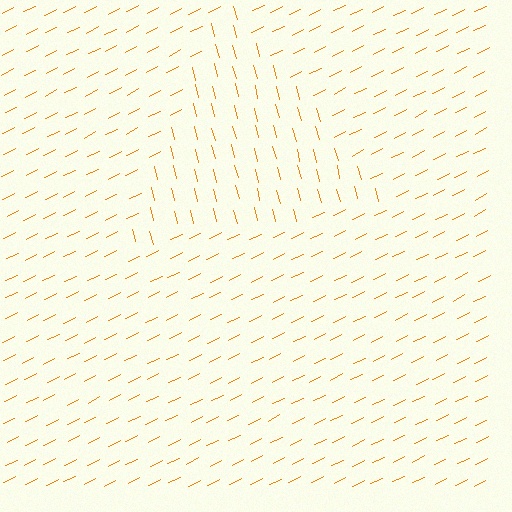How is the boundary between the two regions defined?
The boundary is defined purely by a change in line orientation (approximately 78 degrees difference). All lines are the same color and thickness.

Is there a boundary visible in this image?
Yes, there is a texture boundary formed by a change in line orientation.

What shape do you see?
I see a triangle.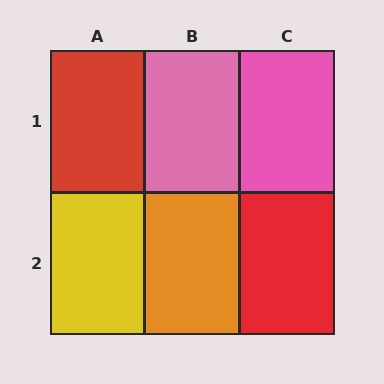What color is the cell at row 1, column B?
Pink.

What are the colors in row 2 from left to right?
Yellow, orange, red.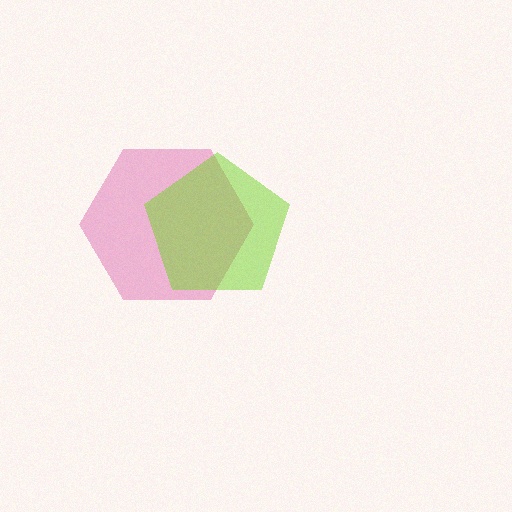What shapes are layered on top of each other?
The layered shapes are: a pink hexagon, a lime pentagon.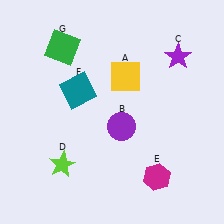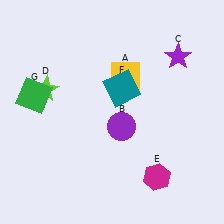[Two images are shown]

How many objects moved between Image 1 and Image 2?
3 objects moved between the two images.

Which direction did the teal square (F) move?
The teal square (F) moved right.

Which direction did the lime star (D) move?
The lime star (D) moved up.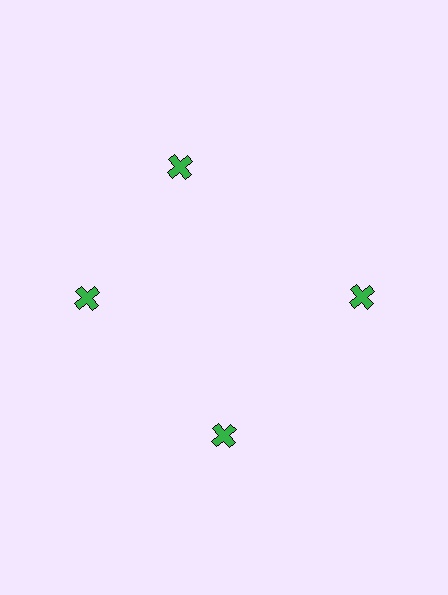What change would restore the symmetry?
The symmetry would be restored by rotating it back into even spacing with its neighbors so that all 4 crosses sit at equal angles and equal distance from the center.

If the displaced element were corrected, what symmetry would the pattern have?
It would have 4-fold rotational symmetry — the pattern would map onto itself every 90 degrees.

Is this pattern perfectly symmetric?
No. The 4 green crosses are arranged in a ring, but one element near the 12 o'clock position is rotated out of alignment along the ring, breaking the 4-fold rotational symmetry.